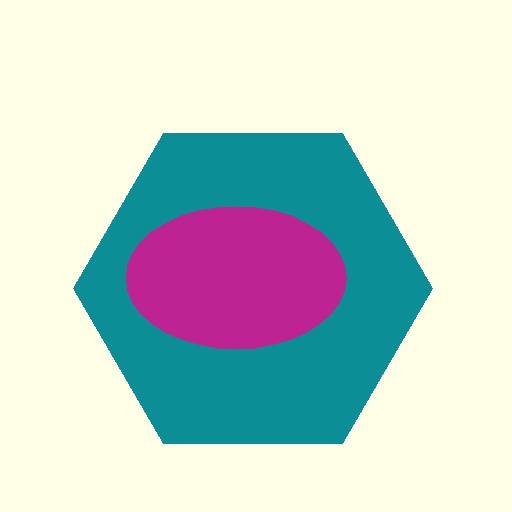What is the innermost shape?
The magenta ellipse.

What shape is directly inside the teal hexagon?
The magenta ellipse.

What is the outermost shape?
The teal hexagon.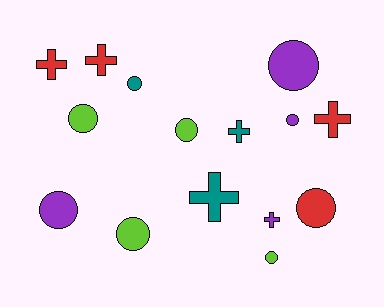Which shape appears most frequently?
Circle, with 9 objects.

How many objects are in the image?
There are 15 objects.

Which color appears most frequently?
Lime, with 4 objects.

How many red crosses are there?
There are 3 red crosses.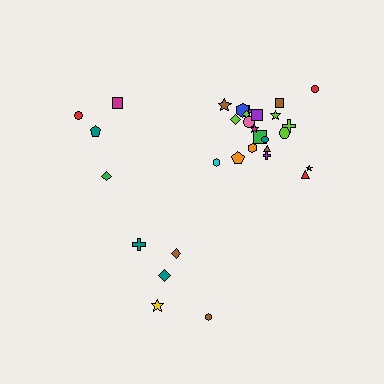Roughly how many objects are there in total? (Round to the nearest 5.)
Roughly 30 objects in total.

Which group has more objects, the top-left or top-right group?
The top-right group.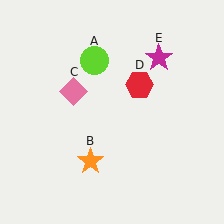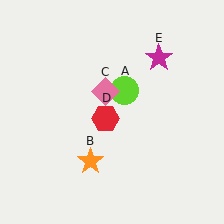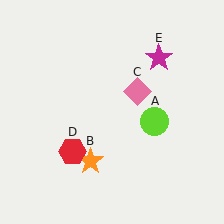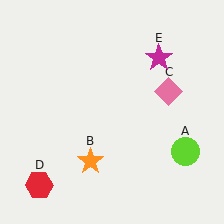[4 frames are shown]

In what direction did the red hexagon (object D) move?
The red hexagon (object D) moved down and to the left.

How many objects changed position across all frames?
3 objects changed position: lime circle (object A), pink diamond (object C), red hexagon (object D).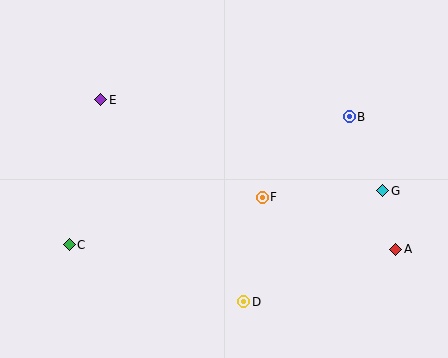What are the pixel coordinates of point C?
Point C is at (69, 245).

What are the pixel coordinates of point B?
Point B is at (349, 117).